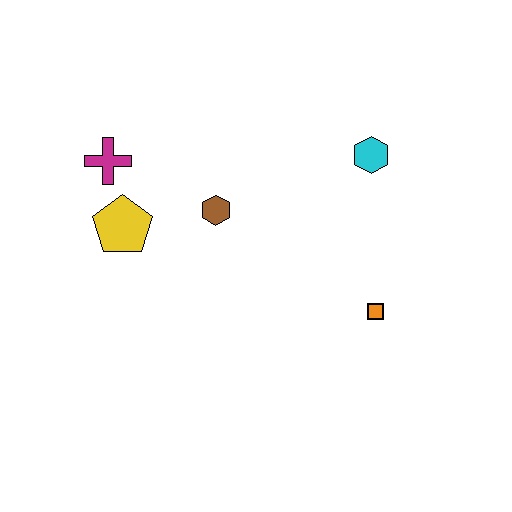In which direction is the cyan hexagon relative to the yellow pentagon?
The cyan hexagon is to the right of the yellow pentagon.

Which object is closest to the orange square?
The cyan hexagon is closest to the orange square.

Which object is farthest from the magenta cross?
The orange square is farthest from the magenta cross.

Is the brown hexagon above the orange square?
Yes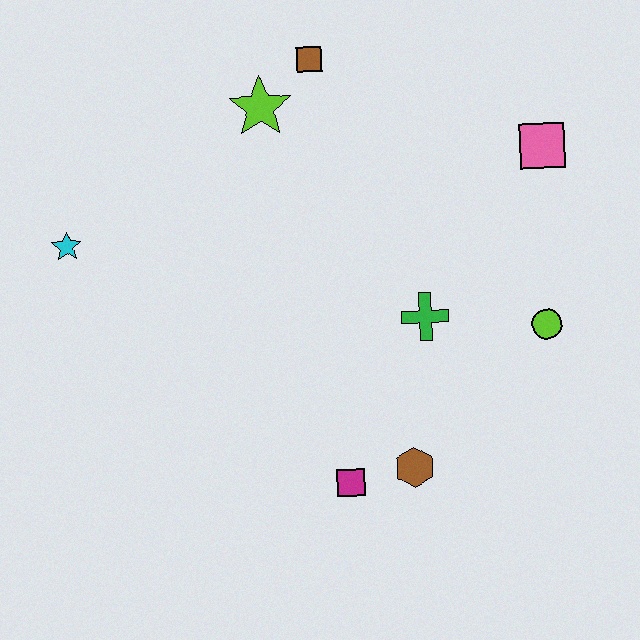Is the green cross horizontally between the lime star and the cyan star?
No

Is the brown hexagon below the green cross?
Yes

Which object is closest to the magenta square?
The brown hexagon is closest to the magenta square.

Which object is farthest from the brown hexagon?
The brown square is farthest from the brown hexagon.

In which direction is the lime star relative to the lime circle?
The lime star is to the left of the lime circle.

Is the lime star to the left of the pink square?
Yes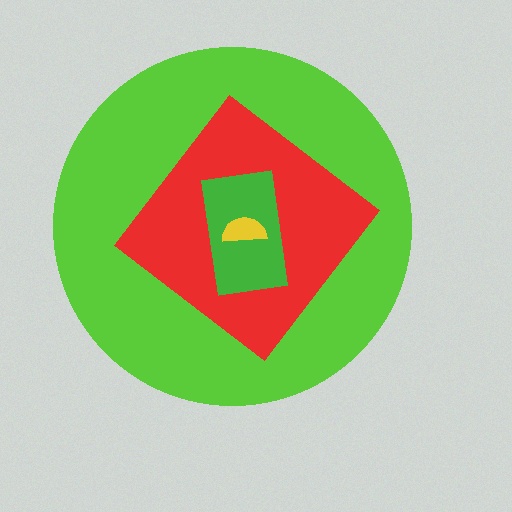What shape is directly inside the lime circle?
The red diamond.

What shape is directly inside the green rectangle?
The yellow semicircle.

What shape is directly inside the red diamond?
The green rectangle.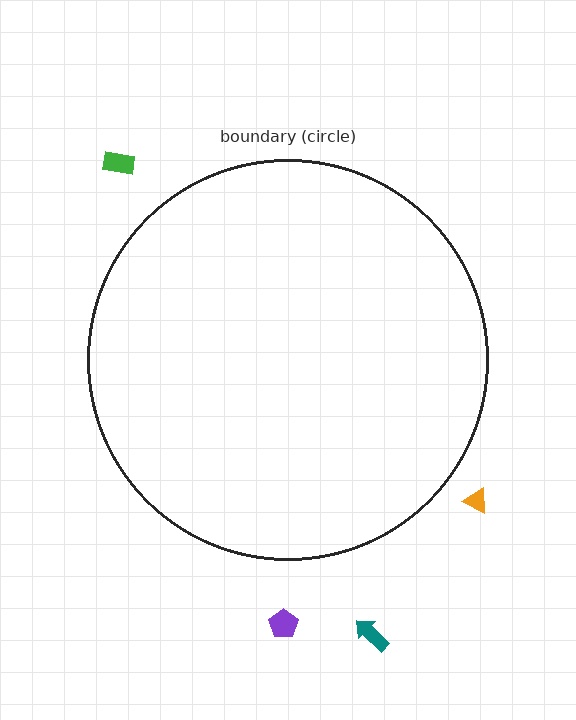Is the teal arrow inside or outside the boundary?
Outside.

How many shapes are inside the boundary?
0 inside, 4 outside.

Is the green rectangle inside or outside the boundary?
Outside.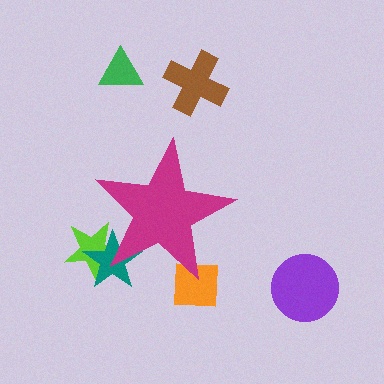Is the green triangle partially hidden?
No, the green triangle is fully visible.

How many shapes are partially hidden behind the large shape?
3 shapes are partially hidden.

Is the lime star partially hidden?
Yes, the lime star is partially hidden behind the magenta star.